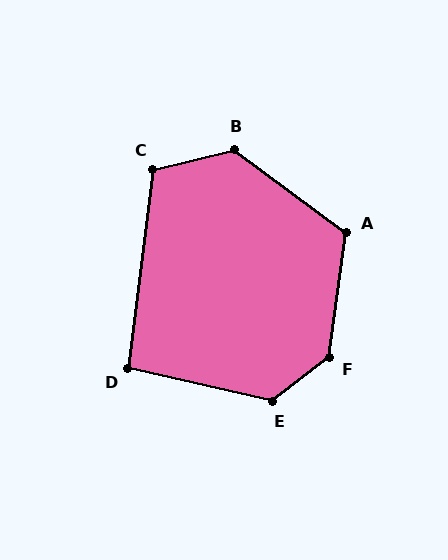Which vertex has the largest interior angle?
F, at approximately 135 degrees.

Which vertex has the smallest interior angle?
D, at approximately 96 degrees.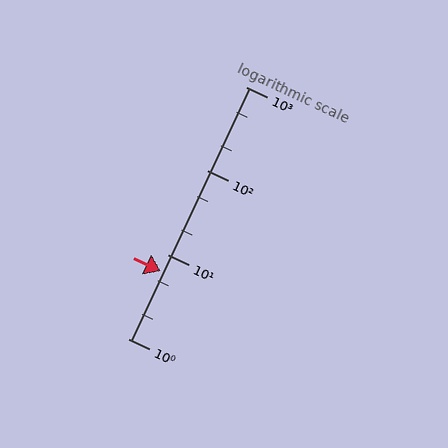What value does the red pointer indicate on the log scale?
The pointer indicates approximately 6.4.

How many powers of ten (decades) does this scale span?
The scale spans 3 decades, from 1 to 1000.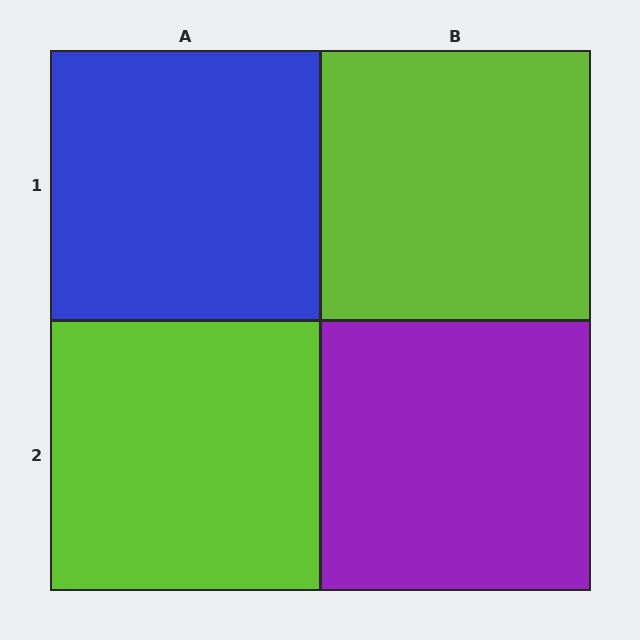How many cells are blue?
1 cell is blue.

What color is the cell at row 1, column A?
Blue.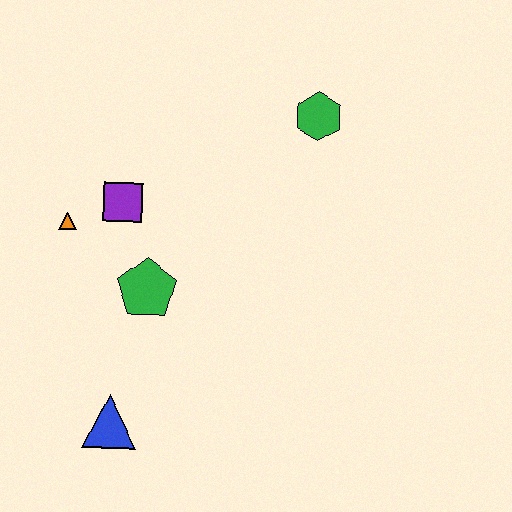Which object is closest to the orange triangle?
The purple square is closest to the orange triangle.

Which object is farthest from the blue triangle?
The green hexagon is farthest from the blue triangle.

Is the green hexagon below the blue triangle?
No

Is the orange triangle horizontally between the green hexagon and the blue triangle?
No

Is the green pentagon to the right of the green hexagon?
No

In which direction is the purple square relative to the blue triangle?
The purple square is above the blue triangle.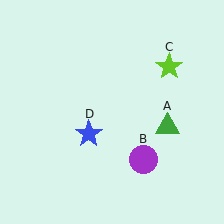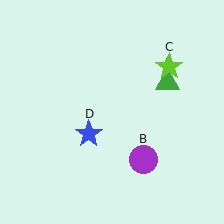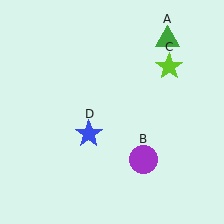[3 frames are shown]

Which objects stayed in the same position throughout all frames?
Purple circle (object B) and lime star (object C) and blue star (object D) remained stationary.